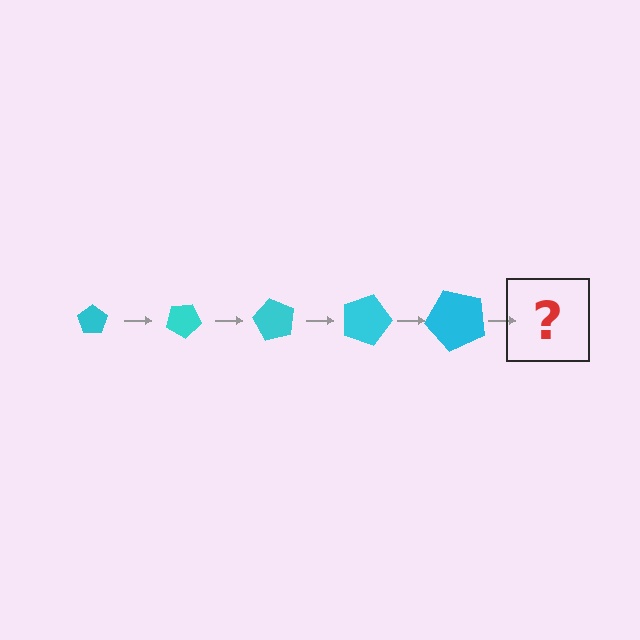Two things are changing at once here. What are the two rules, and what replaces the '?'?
The two rules are that the pentagon grows larger each step and it rotates 30 degrees each step. The '?' should be a pentagon, larger than the previous one and rotated 150 degrees from the start.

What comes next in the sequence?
The next element should be a pentagon, larger than the previous one and rotated 150 degrees from the start.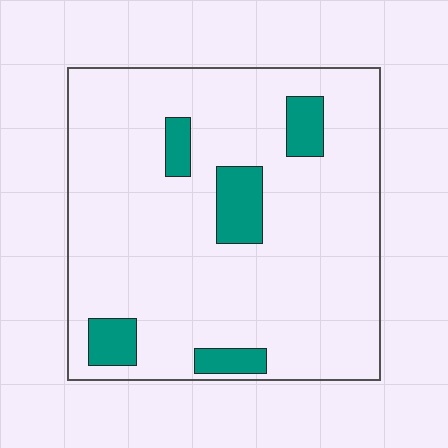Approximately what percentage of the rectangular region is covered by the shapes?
Approximately 10%.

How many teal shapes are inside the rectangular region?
5.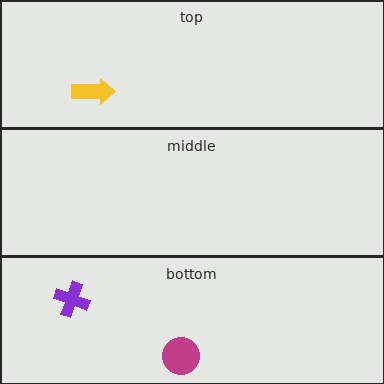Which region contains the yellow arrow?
The top region.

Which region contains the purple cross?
The bottom region.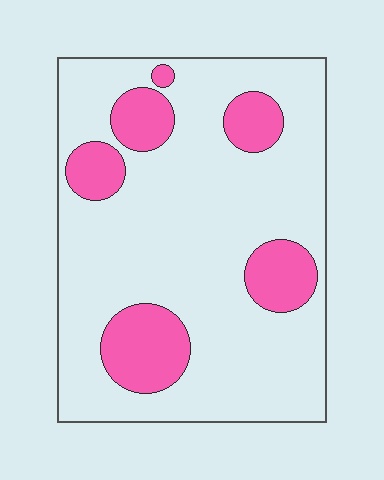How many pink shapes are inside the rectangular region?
6.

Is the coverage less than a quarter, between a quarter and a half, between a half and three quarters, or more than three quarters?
Less than a quarter.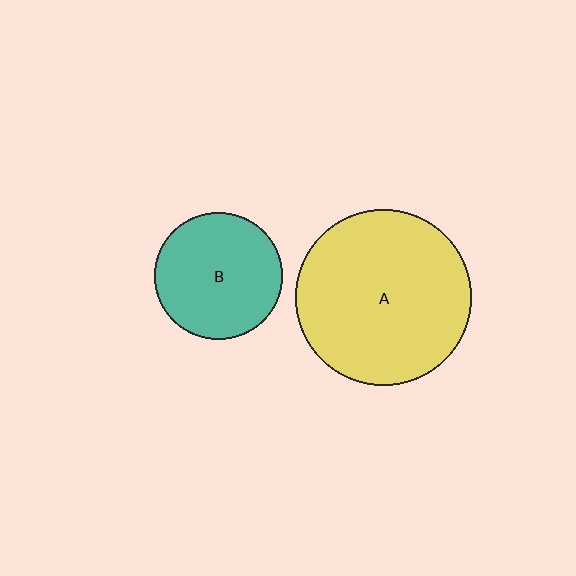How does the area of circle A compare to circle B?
Approximately 1.9 times.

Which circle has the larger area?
Circle A (yellow).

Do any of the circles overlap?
No, none of the circles overlap.